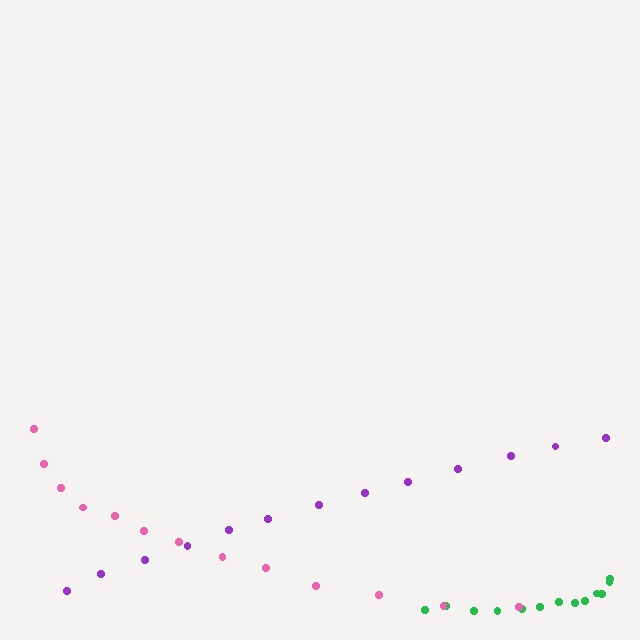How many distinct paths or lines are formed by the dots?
There are 3 distinct paths.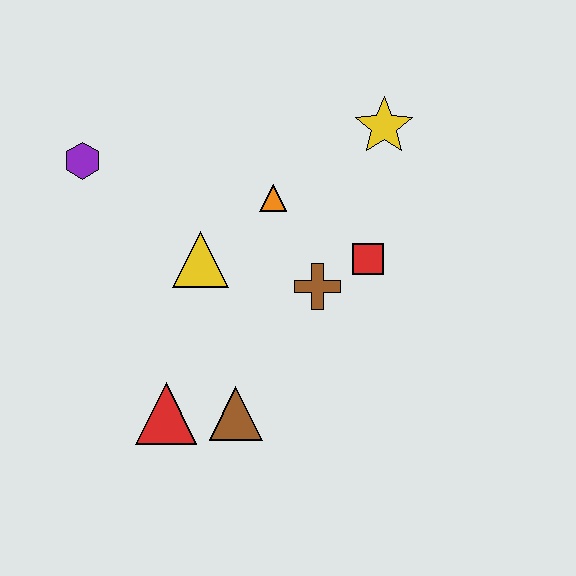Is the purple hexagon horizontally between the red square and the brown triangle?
No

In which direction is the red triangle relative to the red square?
The red triangle is to the left of the red square.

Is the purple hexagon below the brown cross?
No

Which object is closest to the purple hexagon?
The yellow triangle is closest to the purple hexagon.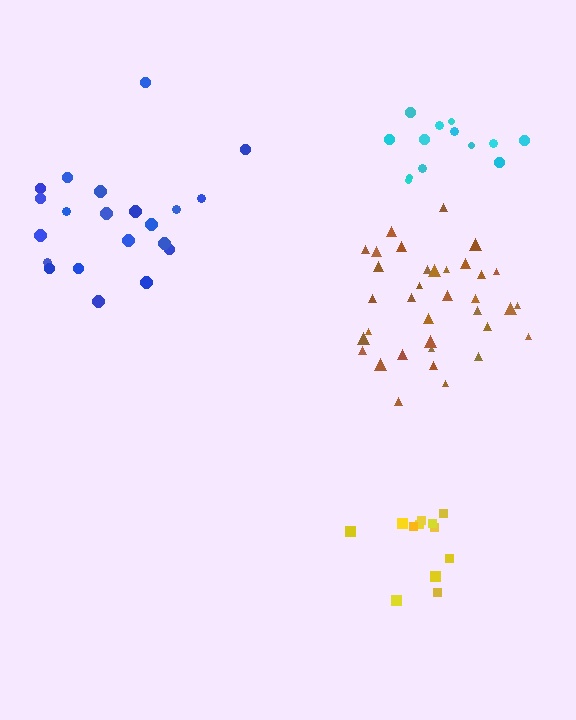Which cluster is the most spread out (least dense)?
Blue.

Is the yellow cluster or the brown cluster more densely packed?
Brown.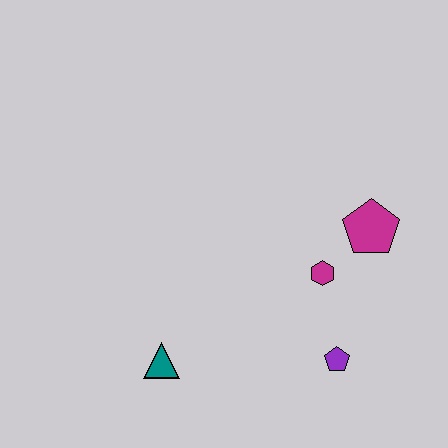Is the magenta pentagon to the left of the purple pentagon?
No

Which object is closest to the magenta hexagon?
The magenta pentagon is closest to the magenta hexagon.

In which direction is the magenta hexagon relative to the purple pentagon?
The magenta hexagon is above the purple pentagon.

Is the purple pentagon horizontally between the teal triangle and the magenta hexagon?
No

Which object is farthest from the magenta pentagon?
The teal triangle is farthest from the magenta pentagon.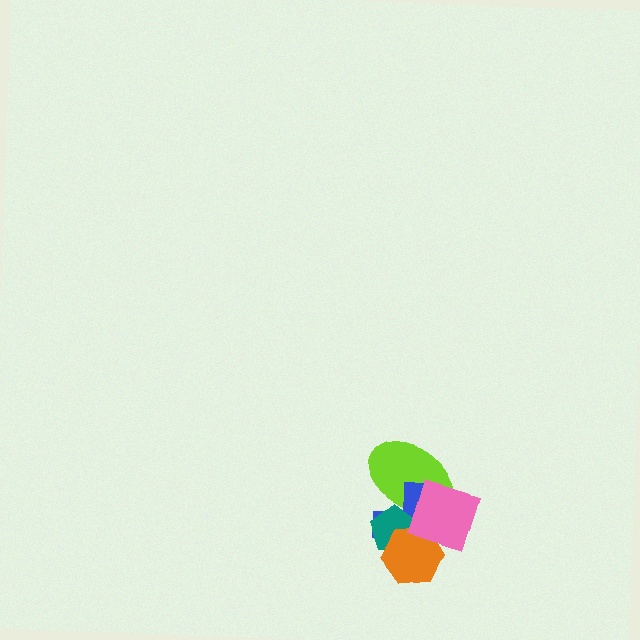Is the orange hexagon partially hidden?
Yes, it is partially covered by another shape.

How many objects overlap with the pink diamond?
4 objects overlap with the pink diamond.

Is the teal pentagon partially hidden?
Yes, it is partially covered by another shape.